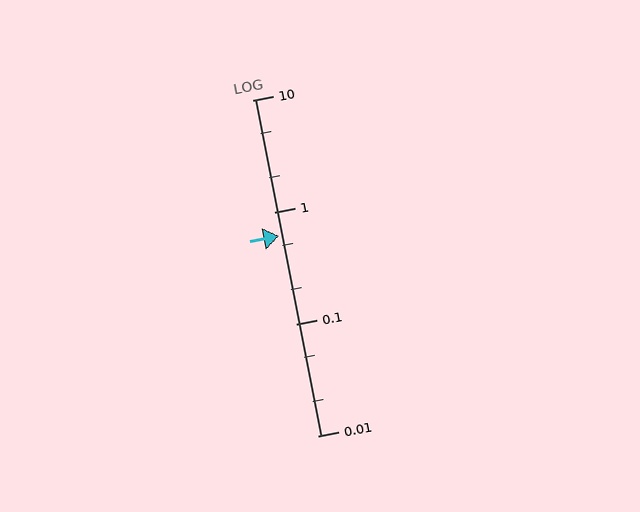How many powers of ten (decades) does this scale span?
The scale spans 3 decades, from 0.01 to 10.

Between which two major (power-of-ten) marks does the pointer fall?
The pointer is between 0.1 and 1.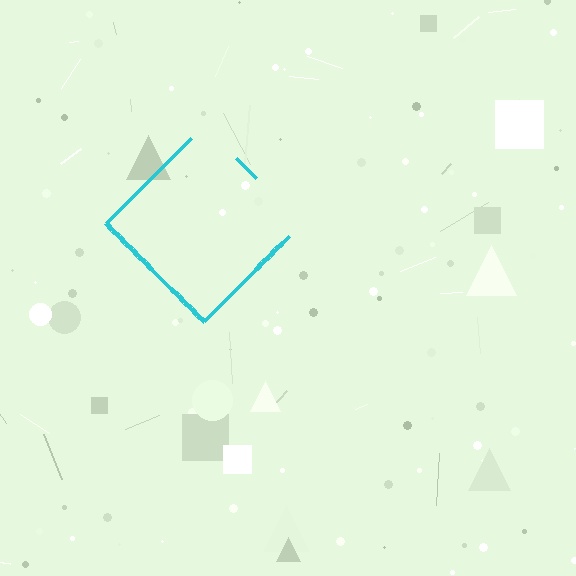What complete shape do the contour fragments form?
The contour fragments form a diamond.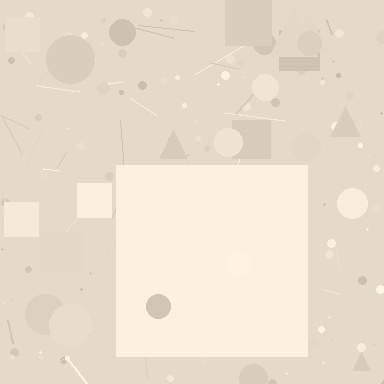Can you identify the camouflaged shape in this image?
The camouflaged shape is a square.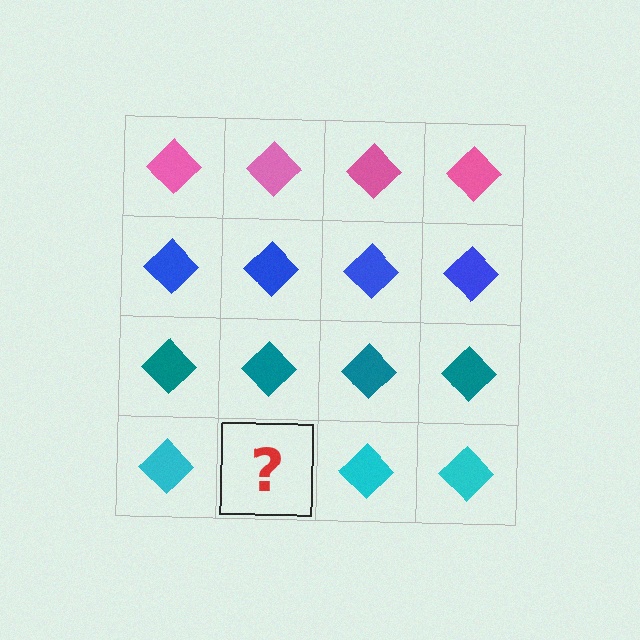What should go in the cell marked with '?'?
The missing cell should contain a cyan diamond.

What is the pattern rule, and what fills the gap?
The rule is that each row has a consistent color. The gap should be filled with a cyan diamond.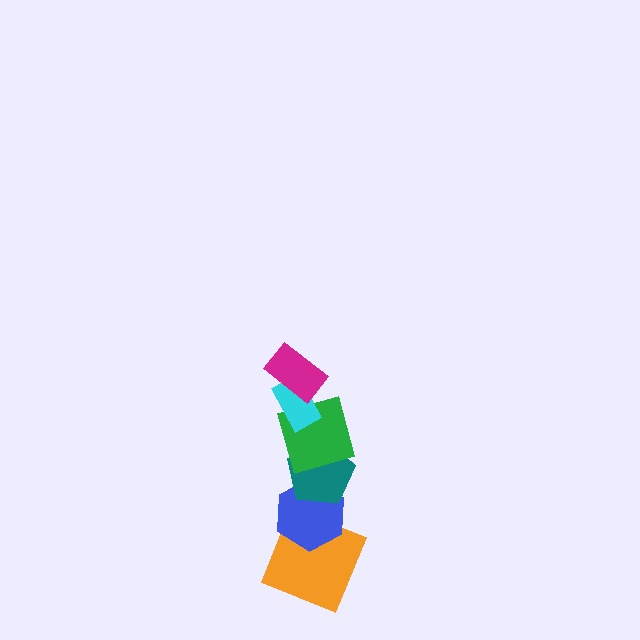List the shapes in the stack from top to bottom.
From top to bottom: the magenta rectangle, the cyan rectangle, the green square, the teal pentagon, the blue hexagon, the orange square.